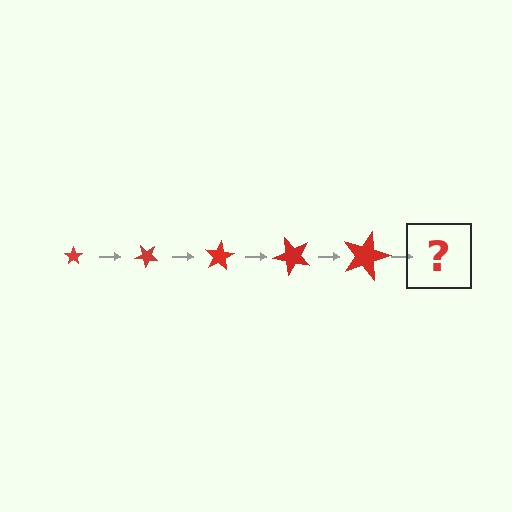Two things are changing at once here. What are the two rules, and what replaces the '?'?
The two rules are that the star grows larger each step and it rotates 40 degrees each step. The '?' should be a star, larger than the previous one and rotated 200 degrees from the start.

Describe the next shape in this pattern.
It should be a star, larger than the previous one and rotated 200 degrees from the start.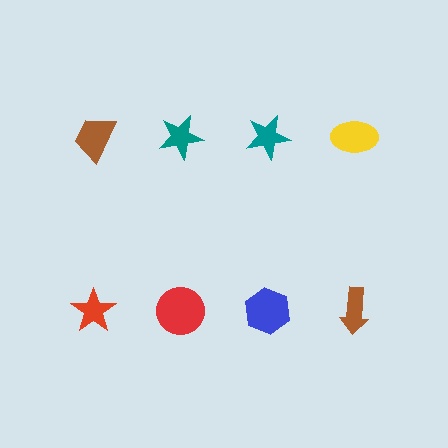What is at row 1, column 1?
A brown trapezoid.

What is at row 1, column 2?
A teal star.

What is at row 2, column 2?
A red circle.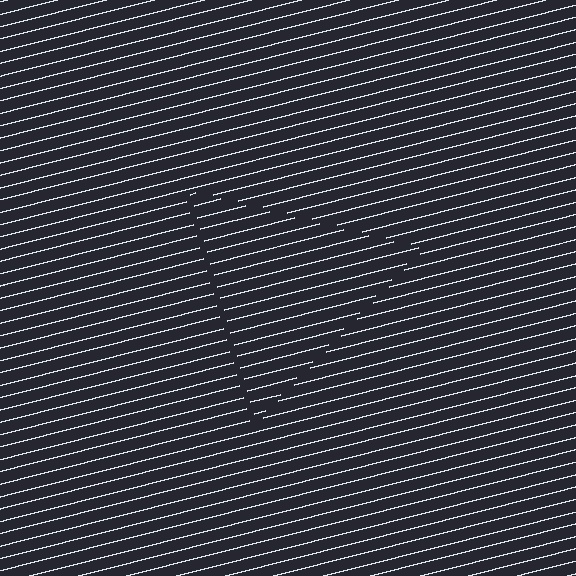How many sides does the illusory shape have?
3 sides — the line-ends trace a triangle.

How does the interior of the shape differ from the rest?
The interior of the shape contains the same grating, shifted by half a period — the contour is defined by the phase discontinuity where line-ends from the inner and outer gratings abut.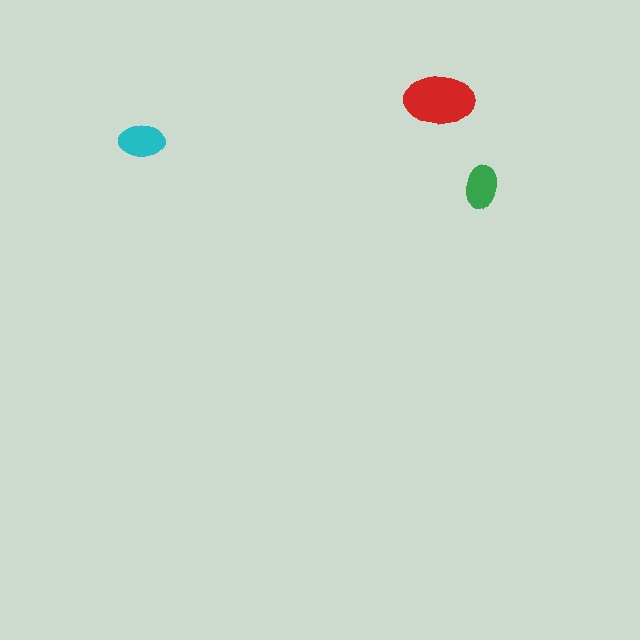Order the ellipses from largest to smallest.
the red one, the cyan one, the green one.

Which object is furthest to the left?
The cyan ellipse is leftmost.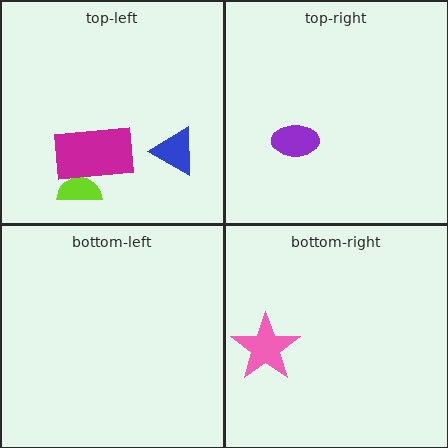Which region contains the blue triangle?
The top-left region.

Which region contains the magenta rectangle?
The top-left region.